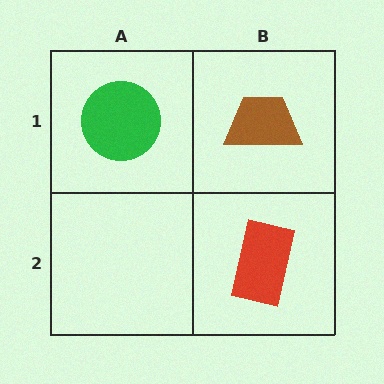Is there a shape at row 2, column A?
No, that cell is empty.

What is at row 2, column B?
A red rectangle.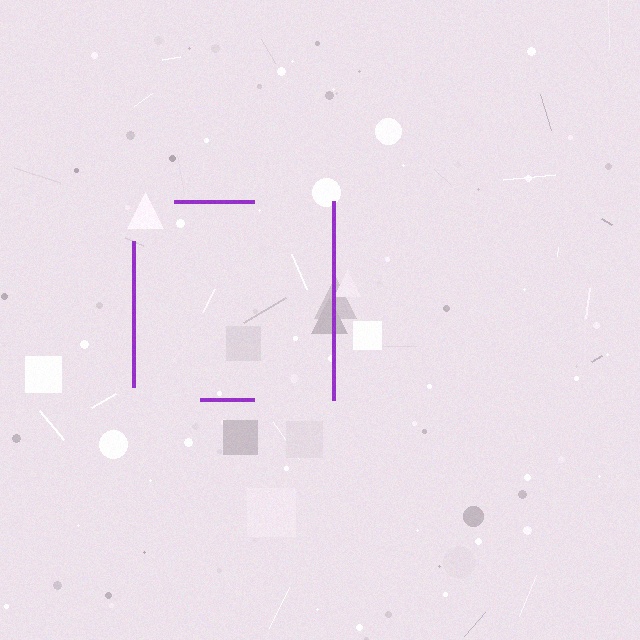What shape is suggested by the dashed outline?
The dashed outline suggests a square.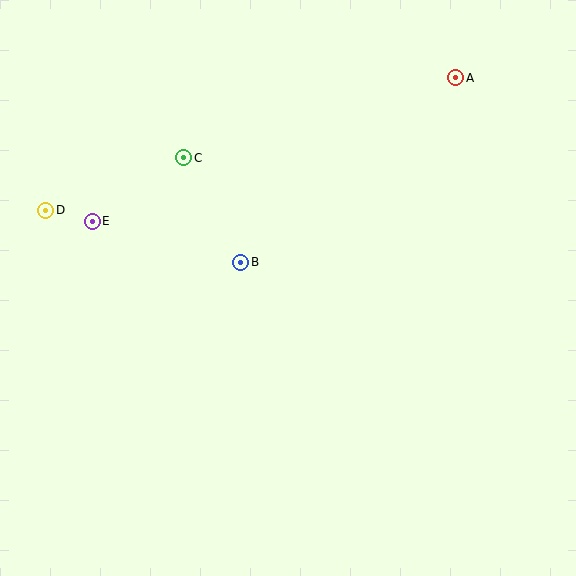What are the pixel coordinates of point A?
Point A is at (456, 78).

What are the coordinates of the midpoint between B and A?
The midpoint between B and A is at (348, 170).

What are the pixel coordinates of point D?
Point D is at (46, 210).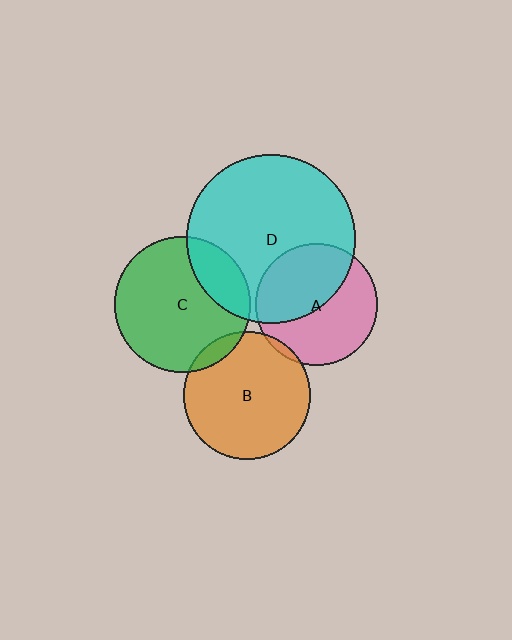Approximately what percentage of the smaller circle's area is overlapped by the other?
Approximately 20%.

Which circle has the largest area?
Circle D (cyan).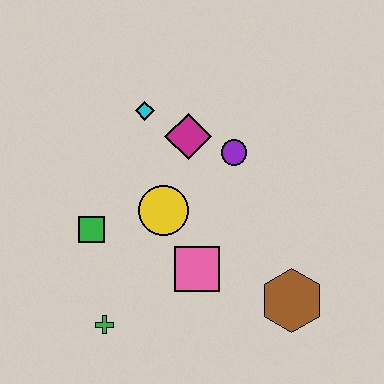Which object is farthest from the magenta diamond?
The green cross is farthest from the magenta diamond.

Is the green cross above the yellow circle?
No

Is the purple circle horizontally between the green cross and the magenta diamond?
No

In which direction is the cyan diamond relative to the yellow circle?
The cyan diamond is above the yellow circle.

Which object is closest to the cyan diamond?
The magenta diamond is closest to the cyan diamond.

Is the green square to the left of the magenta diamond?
Yes